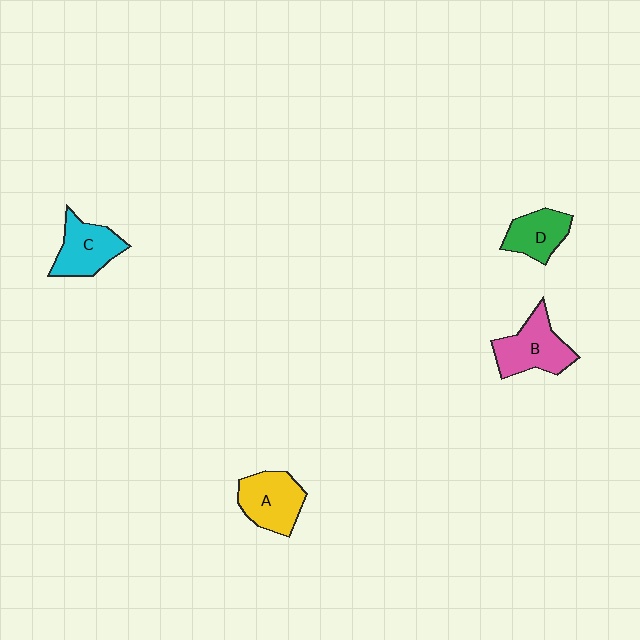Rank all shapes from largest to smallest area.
From largest to smallest: B (pink), A (yellow), C (cyan), D (green).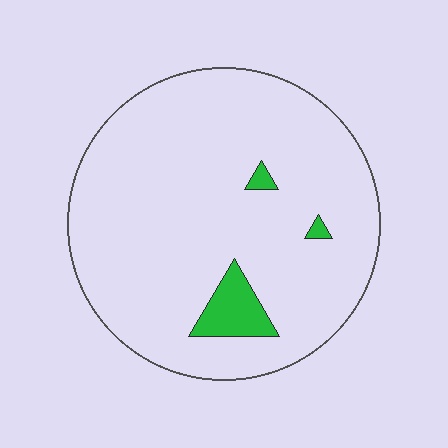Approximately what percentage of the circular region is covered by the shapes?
Approximately 5%.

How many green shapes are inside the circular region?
3.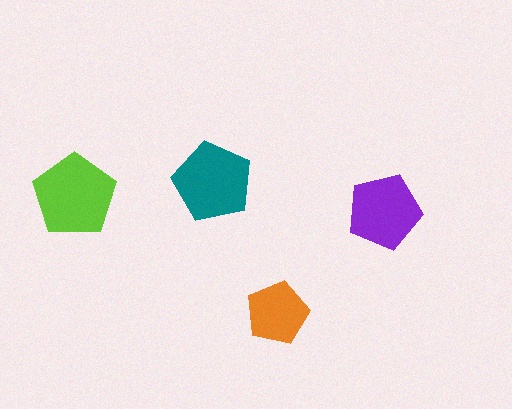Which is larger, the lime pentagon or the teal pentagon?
The lime one.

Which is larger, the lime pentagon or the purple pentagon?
The lime one.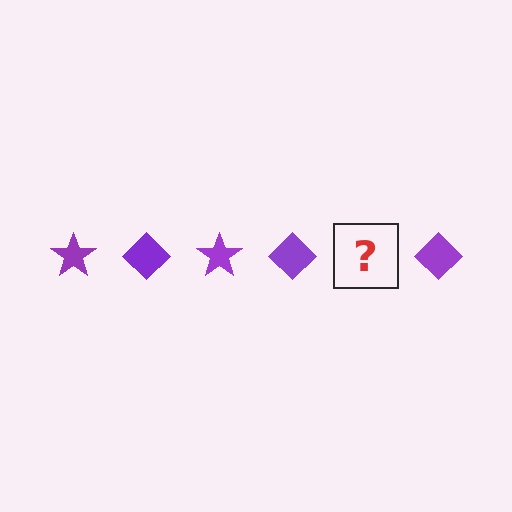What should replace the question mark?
The question mark should be replaced with a purple star.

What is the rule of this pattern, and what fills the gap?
The rule is that the pattern cycles through star, diamond shapes in purple. The gap should be filled with a purple star.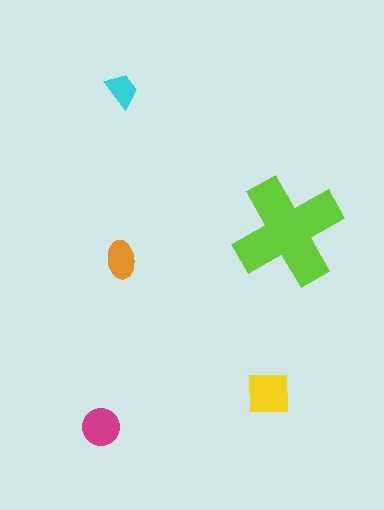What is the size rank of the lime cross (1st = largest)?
1st.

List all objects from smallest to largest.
The cyan trapezoid, the orange ellipse, the magenta circle, the yellow square, the lime cross.